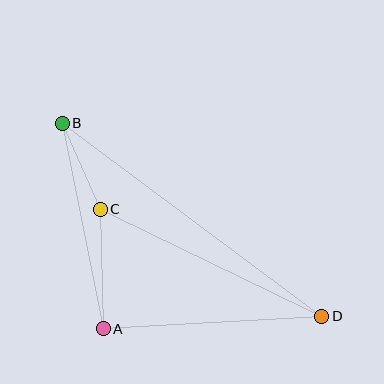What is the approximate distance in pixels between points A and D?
The distance between A and D is approximately 219 pixels.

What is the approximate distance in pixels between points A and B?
The distance between A and B is approximately 209 pixels.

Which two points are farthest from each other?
Points B and D are farthest from each other.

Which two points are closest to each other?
Points B and C are closest to each other.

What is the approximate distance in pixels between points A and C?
The distance between A and C is approximately 119 pixels.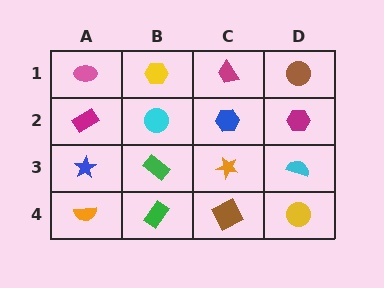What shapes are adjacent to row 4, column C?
An orange star (row 3, column C), a green rectangle (row 4, column B), a yellow circle (row 4, column D).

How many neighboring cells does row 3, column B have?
4.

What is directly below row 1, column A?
A magenta rectangle.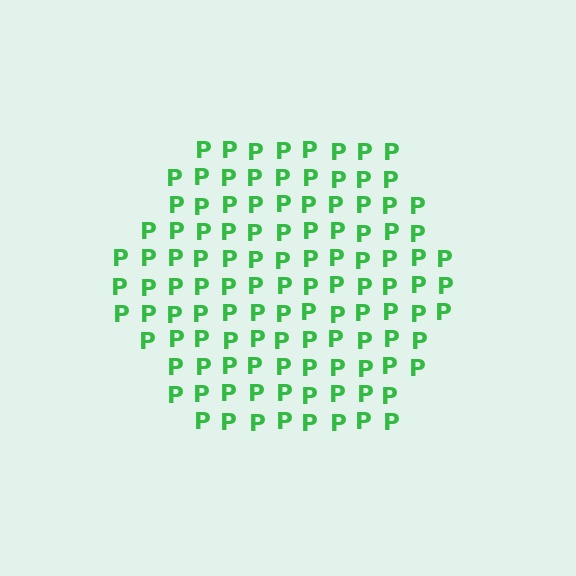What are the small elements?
The small elements are letter P's.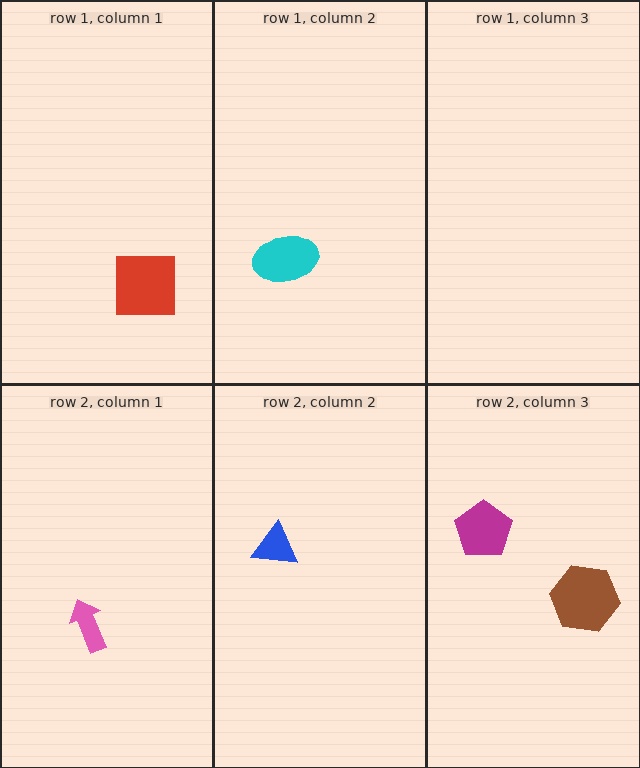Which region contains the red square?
The row 1, column 1 region.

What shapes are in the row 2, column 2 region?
The blue triangle.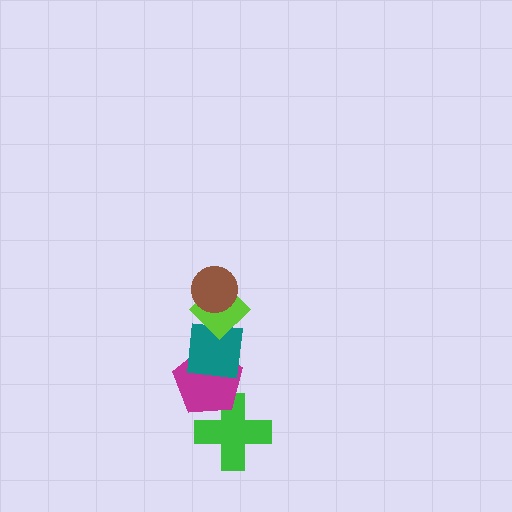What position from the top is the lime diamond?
The lime diamond is 2nd from the top.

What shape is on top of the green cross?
The magenta pentagon is on top of the green cross.